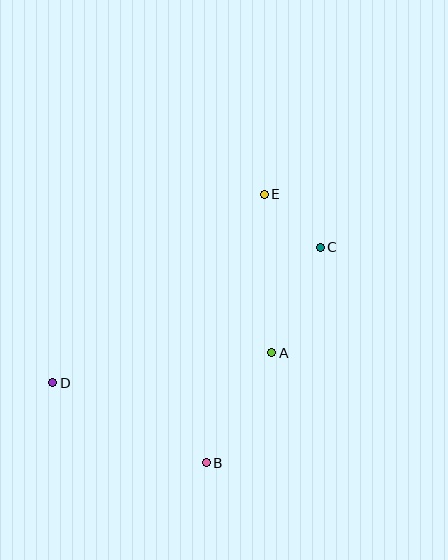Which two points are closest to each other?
Points C and E are closest to each other.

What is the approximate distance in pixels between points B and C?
The distance between B and C is approximately 244 pixels.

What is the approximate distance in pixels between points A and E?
The distance between A and E is approximately 158 pixels.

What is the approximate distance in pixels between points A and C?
The distance between A and C is approximately 116 pixels.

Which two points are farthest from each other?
Points C and D are farthest from each other.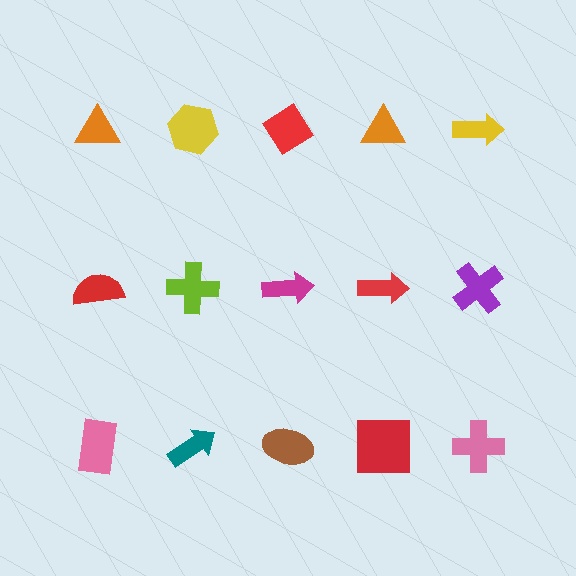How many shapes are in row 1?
5 shapes.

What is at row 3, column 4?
A red square.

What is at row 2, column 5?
A purple cross.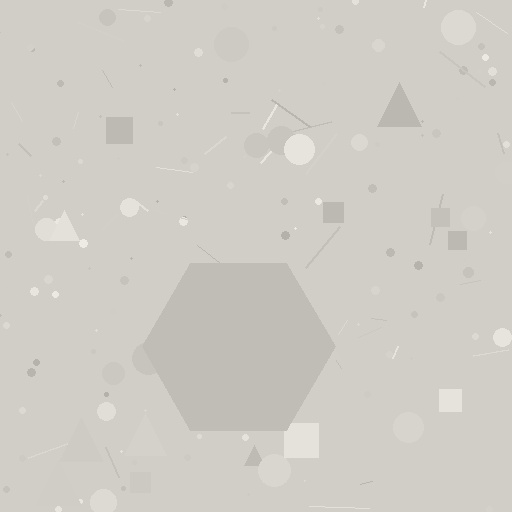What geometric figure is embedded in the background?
A hexagon is embedded in the background.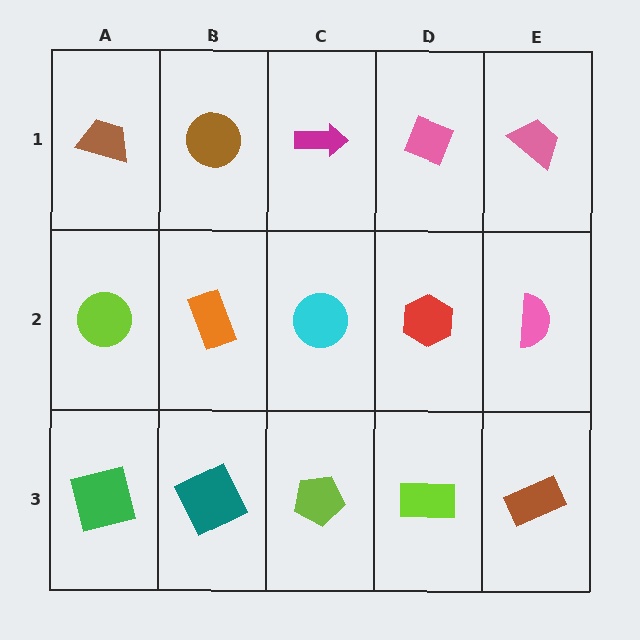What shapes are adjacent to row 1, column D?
A red hexagon (row 2, column D), a magenta arrow (row 1, column C), a pink trapezoid (row 1, column E).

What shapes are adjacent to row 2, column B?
A brown circle (row 1, column B), a teal square (row 3, column B), a lime circle (row 2, column A), a cyan circle (row 2, column C).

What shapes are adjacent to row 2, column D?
A pink diamond (row 1, column D), a lime rectangle (row 3, column D), a cyan circle (row 2, column C), a pink semicircle (row 2, column E).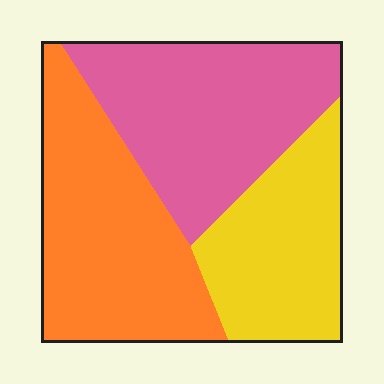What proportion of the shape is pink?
Pink takes up about three eighths (3/8) of the shape.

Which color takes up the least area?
Yellow, at roughly 25%.